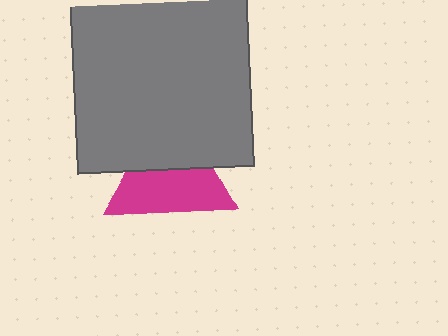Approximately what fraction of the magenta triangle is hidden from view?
Roughly 41% of the magenta triangle is hidden behind the gray square.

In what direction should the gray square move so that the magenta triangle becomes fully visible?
The gray square should move up. That is the shortest direction to clear the overlap and leave the magenta triangle fully visible.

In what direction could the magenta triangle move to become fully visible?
The magenta triangle could move down. That would shift it out from behind the gray square entirely.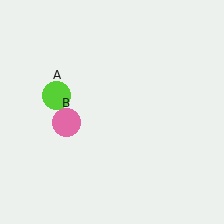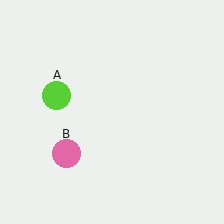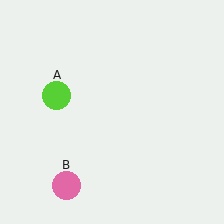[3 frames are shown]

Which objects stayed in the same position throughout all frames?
Lime circle (object A) remained stationary.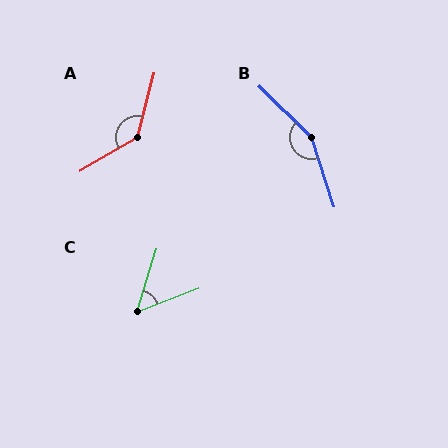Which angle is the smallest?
C, at approximately 52 degrees.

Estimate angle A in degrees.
Approximately 135 degrees.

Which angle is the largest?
B, at approximately 153 degrees.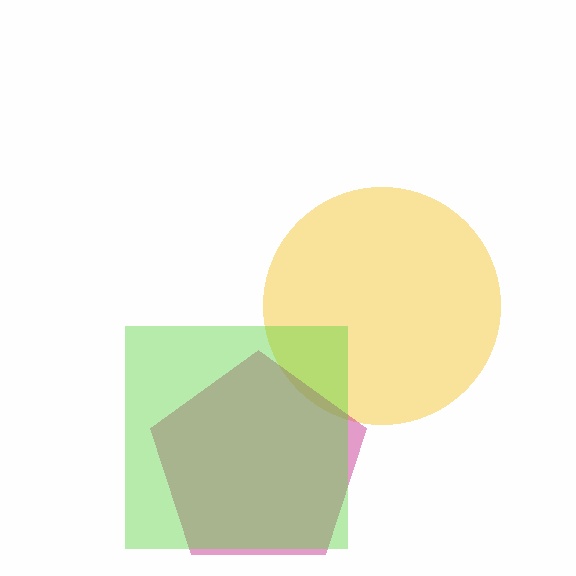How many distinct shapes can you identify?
There are 3 distinct shapes: a yellow circle, a magenta pentagon, a lime square.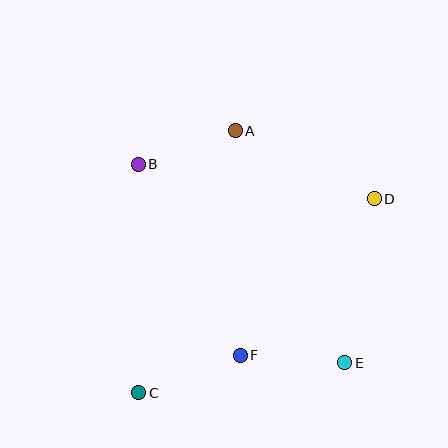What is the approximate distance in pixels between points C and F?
The distance between C and F is approximately 108 pixels.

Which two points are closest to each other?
Points A and B are closest to each other.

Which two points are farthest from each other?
Points C and D are farthest from each other.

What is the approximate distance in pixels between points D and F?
The distance between D and F is approximately 206 pixels.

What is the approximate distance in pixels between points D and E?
The distance between D and E is approximately 167 pixels.